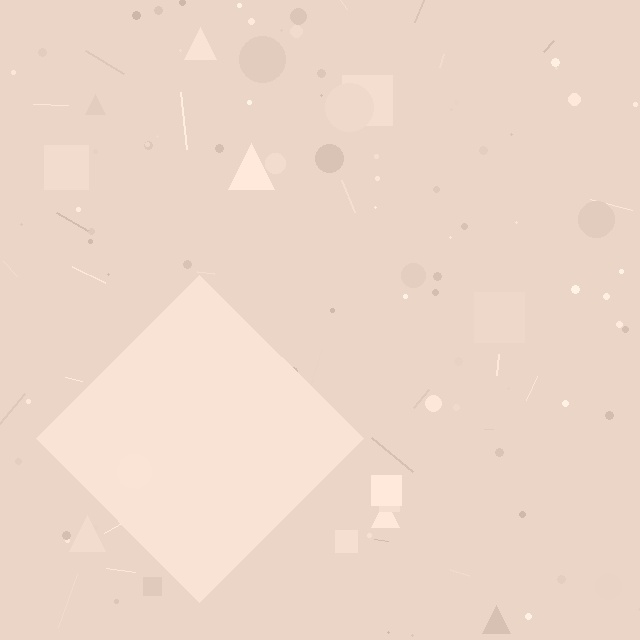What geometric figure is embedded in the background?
A diamond is embedded in the background.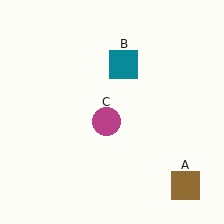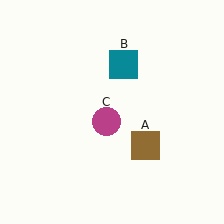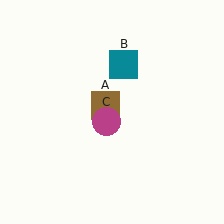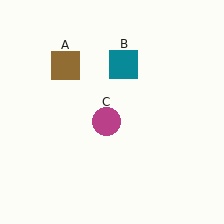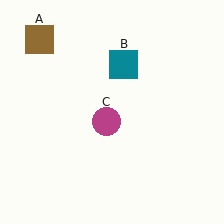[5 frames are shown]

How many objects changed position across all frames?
1 object changed position: brown square (object A).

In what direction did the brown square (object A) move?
The brown square (object A) moved up and to the left.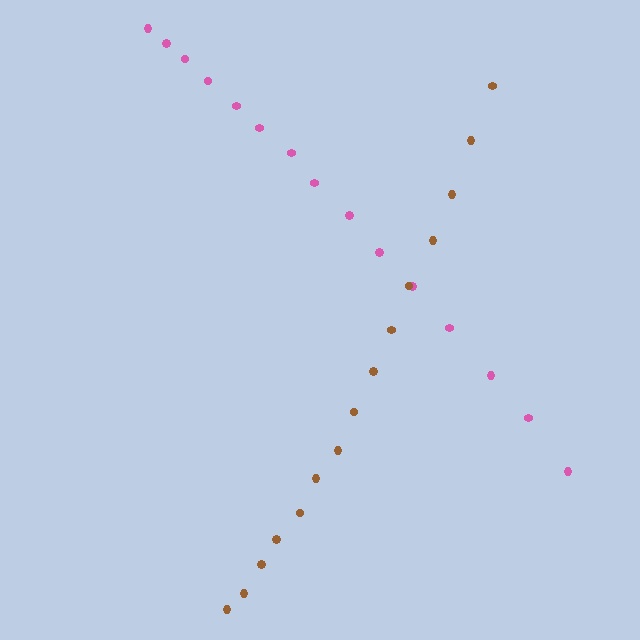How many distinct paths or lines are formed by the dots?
There are 2 distinct paths.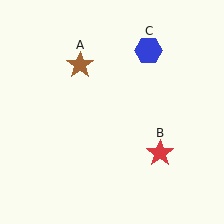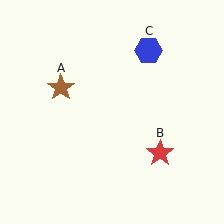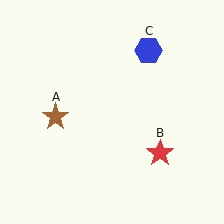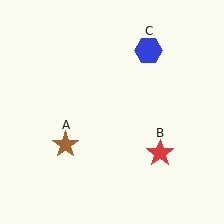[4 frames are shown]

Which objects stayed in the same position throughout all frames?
Red star (object B) and blue hexagon (object C) remained stationary.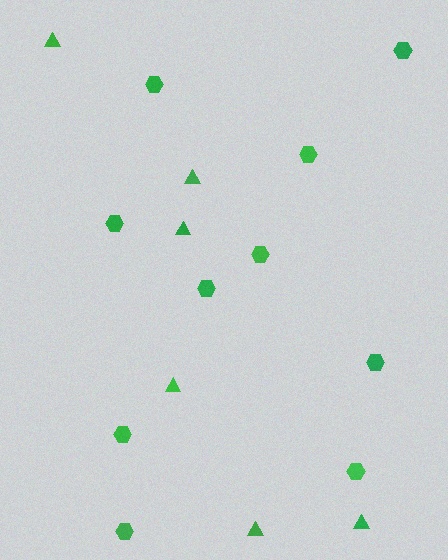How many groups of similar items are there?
There are 2 groups: one group of hexagons (10) and one group of triangles (6).